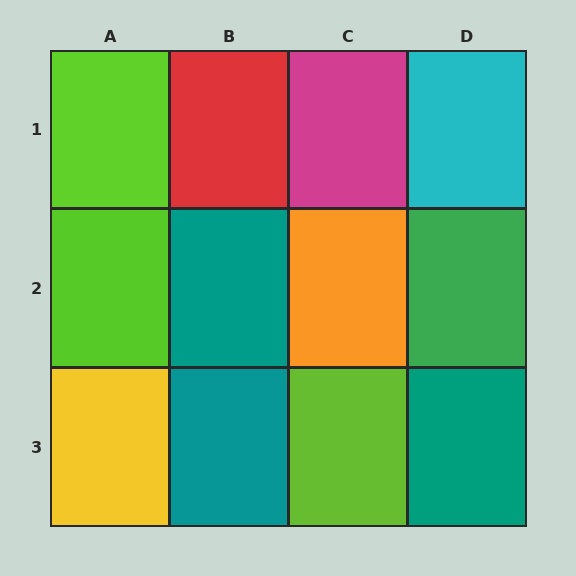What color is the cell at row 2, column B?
Teal.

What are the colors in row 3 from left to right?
Yellow, teal, lime, teal.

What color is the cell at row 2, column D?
Green.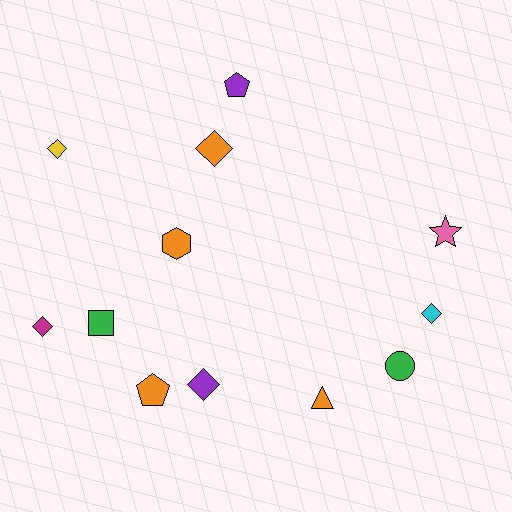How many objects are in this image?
There are 12 objects.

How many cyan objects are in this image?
There is 1 cyan object.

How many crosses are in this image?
There are no crosses.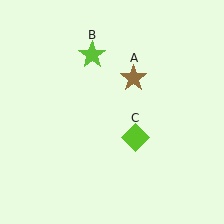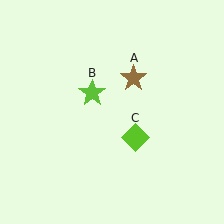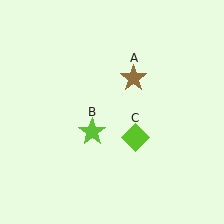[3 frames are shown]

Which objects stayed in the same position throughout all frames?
Brown star (object A) and lime diamond (object C) remained stationary.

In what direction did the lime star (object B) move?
The lime star (object B) moved down.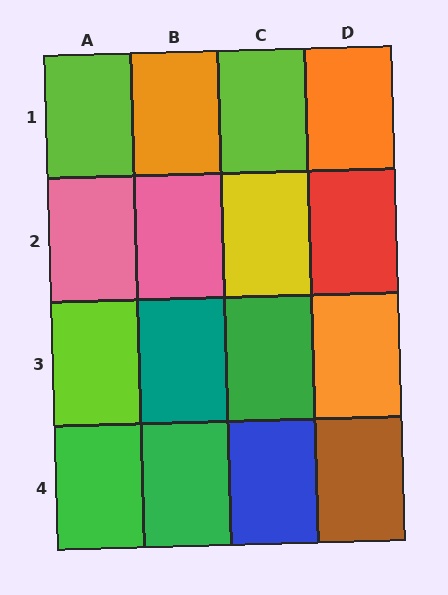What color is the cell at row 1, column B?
Orange.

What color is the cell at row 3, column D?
Orange.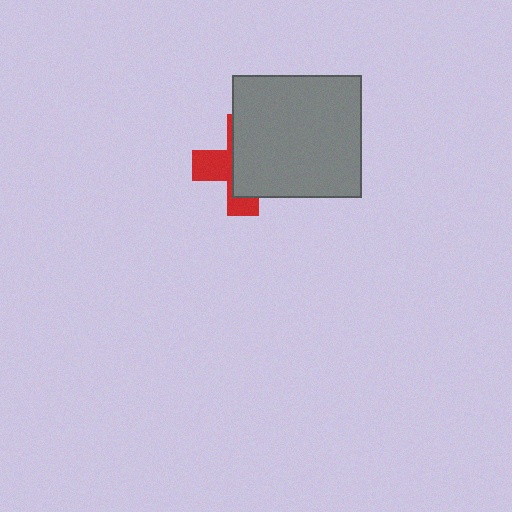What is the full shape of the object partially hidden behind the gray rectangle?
The partially hidden object is a red cross.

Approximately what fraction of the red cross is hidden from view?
Roughly 62% of the red cross is hidden behind the gray rectangle.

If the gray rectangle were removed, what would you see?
You would see the complete red cross.